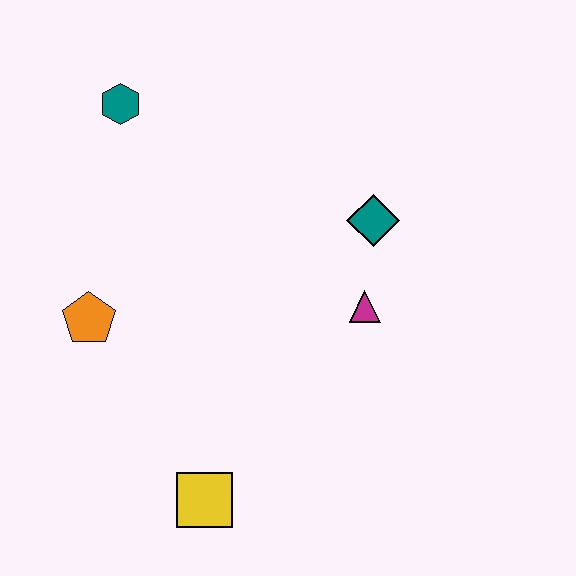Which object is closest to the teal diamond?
The magenta triangle is closest to the teal diamond.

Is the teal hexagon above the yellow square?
Yes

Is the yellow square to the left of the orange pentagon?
No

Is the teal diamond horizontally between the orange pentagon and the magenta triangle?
No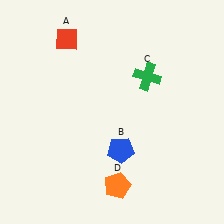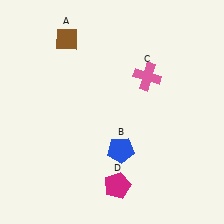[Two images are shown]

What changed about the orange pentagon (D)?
In Image 1, D is orange. In Image 2, it changed to magenta.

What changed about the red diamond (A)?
In Image 1, A is red. In Image 2, it changed to brown.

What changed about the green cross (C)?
In Image 1, C is green. In Image 2, it changed to pink.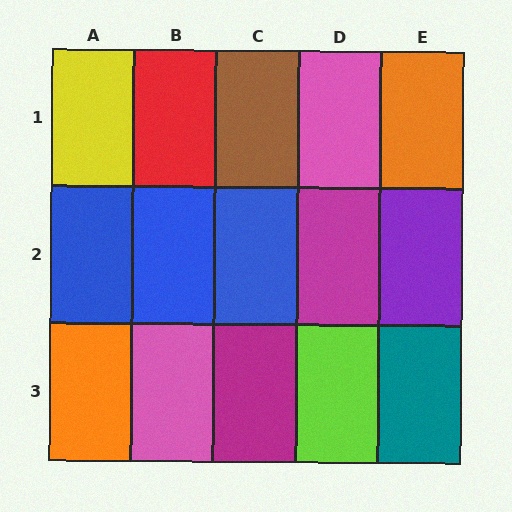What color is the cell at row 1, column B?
Red.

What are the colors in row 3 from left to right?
Orange, pink, magenta, lime, teal.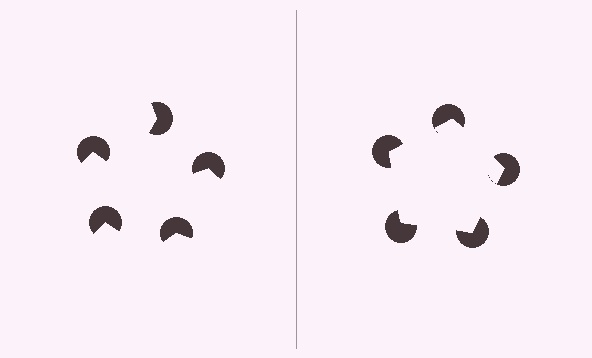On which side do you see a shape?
An illusory pentagon appears on the right side. On the left side the wedge cuts are rotated, so no coherent shape forms.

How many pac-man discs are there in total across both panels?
10 — 5 on each side.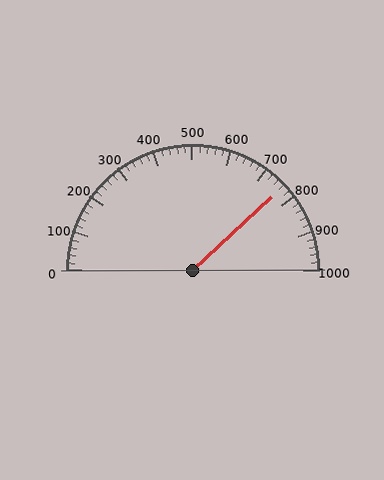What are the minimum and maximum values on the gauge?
The gauge ranges from 0 to 1000.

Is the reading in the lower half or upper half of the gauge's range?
The reading is in the upper half of the range (0 to 1000).